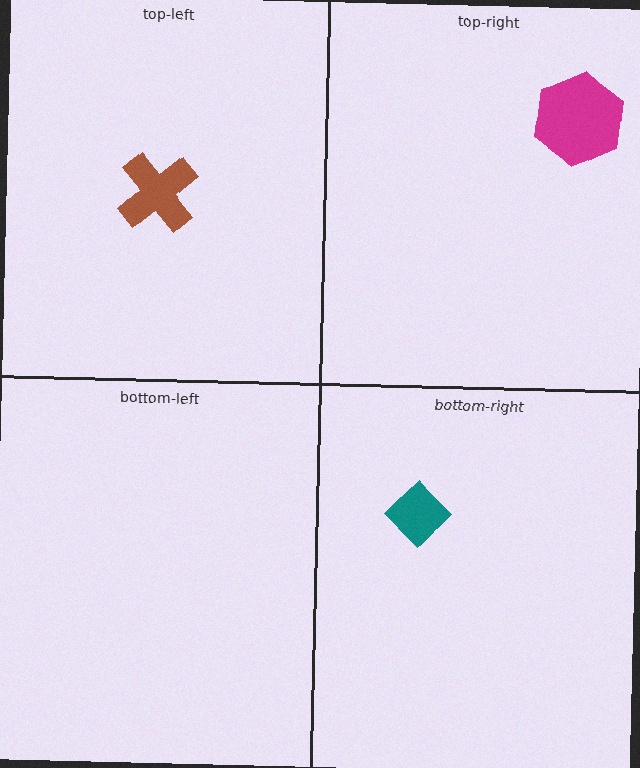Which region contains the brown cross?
The top-left region.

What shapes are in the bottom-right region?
The teal diamond.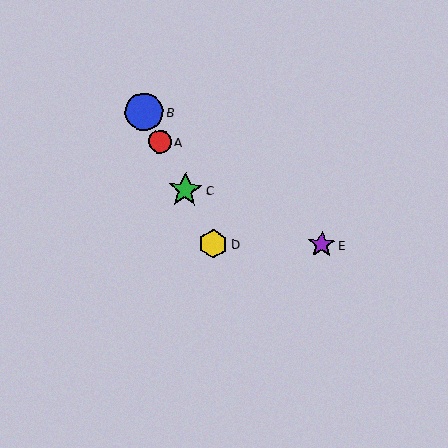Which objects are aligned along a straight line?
Objects A, B, C, D are aligned along a straight line.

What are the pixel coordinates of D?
Object D is at (213, 244).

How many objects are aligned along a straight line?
4 objects (A, B, C, D) are aligned along a straight line.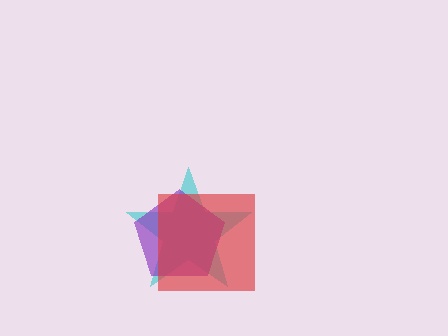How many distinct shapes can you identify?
There are 3 distinct shapes: a cyan star, a purple pentagon, a red square.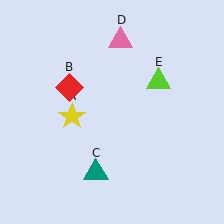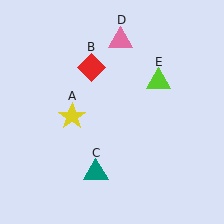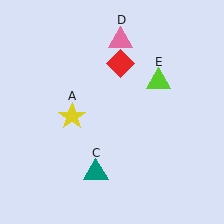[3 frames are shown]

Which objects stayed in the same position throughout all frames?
Yellow star (object A) and teal triangle (object C) and pink triangle (object D) and lime triangle (object E) remained stationary.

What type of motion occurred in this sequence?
The red diamond (object B) rotated clockwise around the center of the scene.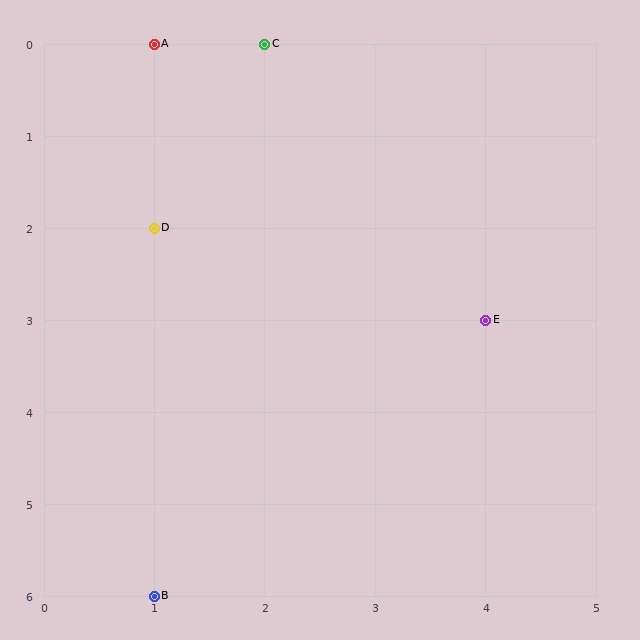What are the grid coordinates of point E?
Point E is at grid coordinates (4, 3).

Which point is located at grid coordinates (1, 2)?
Point D is at (1, 2).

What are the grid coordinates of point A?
Point A is at grid coordinates (1, 0).